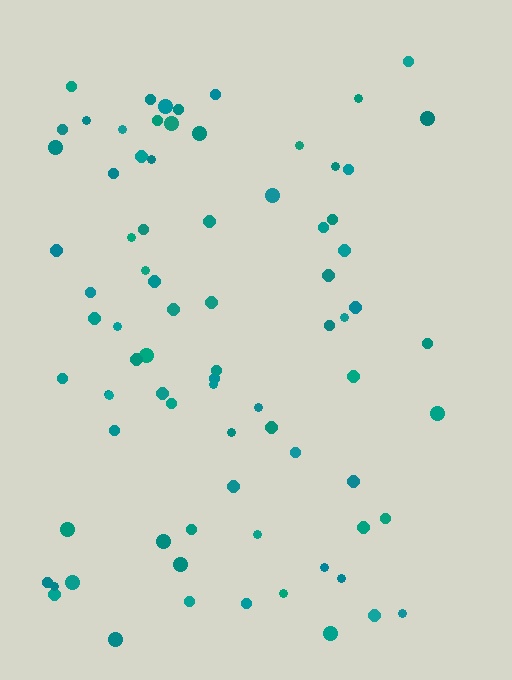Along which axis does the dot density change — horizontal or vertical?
Horizontal.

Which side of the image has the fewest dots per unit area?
The right.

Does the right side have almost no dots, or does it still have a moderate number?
Still a moderate number, just noticeably fewer than the left.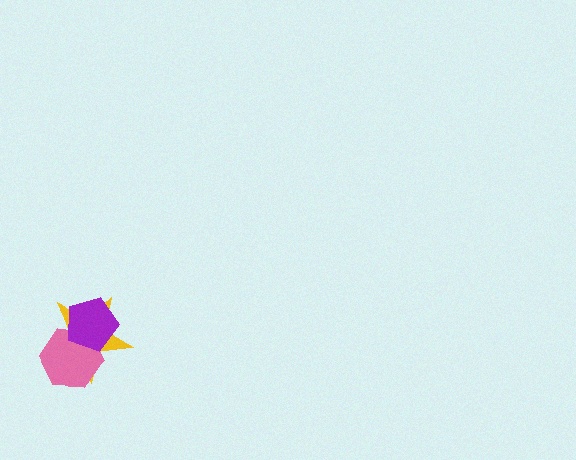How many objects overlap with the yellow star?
2 objects overlap with the yellow star.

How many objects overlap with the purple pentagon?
2 objects overlap with the purple pentagon.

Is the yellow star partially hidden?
Yes, it is partially covered by another shape.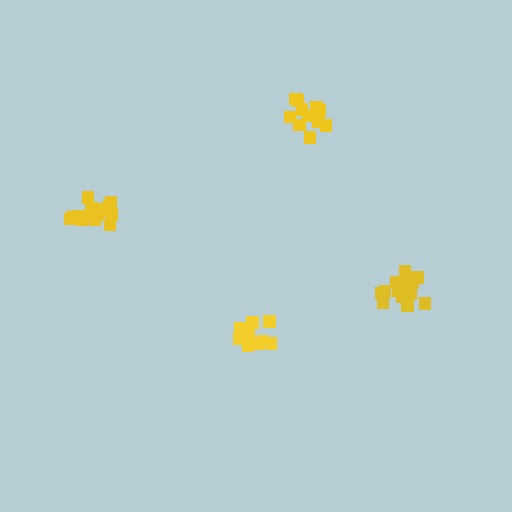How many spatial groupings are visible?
There are 4 spatial groupings.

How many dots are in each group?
Group 1: 15 dots, Group 2: 10 dots, Group 3: 15 dots, Group 4: 12 dots (52 total).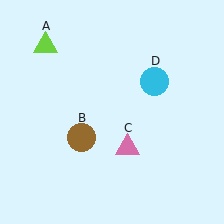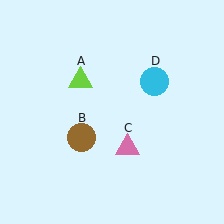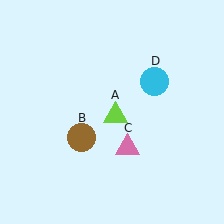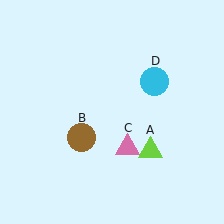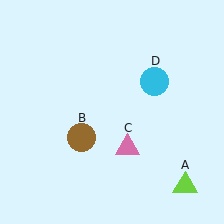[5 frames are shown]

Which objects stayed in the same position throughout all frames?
Brown circle (object B) and pink triangle (object C) and cyan circle (object D) remained stationary.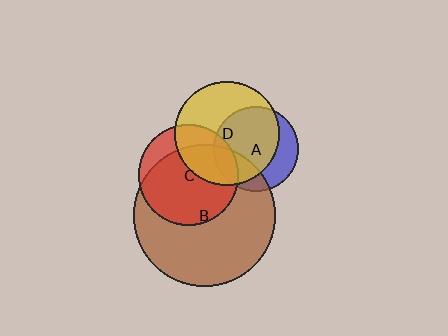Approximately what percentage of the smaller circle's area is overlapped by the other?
Approximately 25%.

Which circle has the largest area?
Circle B (brown).